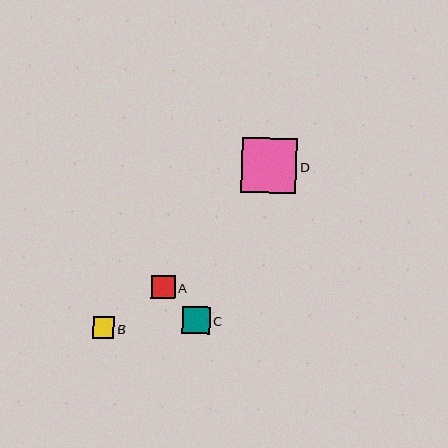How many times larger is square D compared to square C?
Square D is approximately 2.0 times the size of square C.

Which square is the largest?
Square D is the largest with a size of approximately 55 pixels.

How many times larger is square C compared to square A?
Square C is approximately 1.2 times the size of square A.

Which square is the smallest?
Square B is the smallest with a size of approximately 21 pixels.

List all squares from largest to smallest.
From largest to smallest: D, C, A, B.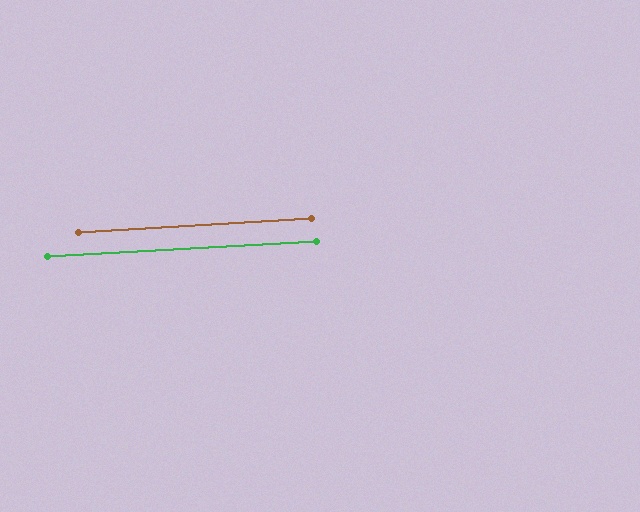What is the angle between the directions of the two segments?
Approximately 0 degrees.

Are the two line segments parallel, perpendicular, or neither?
Parallel — their directions differ by only 0.0°.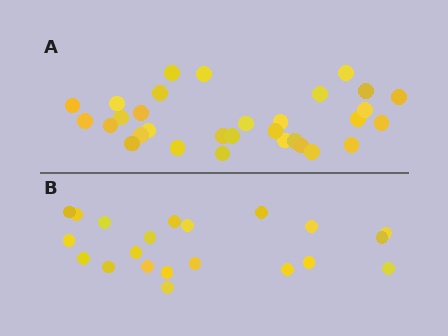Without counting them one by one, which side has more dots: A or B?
Region A (the top region) has more dots.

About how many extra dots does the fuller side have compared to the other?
Region A has roughly 10 or so more dots than region B.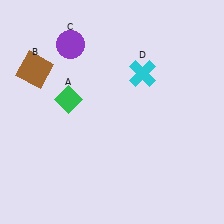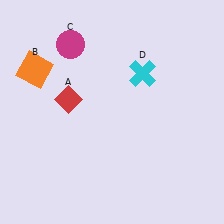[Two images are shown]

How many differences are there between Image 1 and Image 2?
There are 3 differences between the two images.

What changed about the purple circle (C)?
In Image 1, C is purple. In Image 2, it changed to magenta.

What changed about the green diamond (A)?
In Image 1, A is green. In Image 2, it changed to red.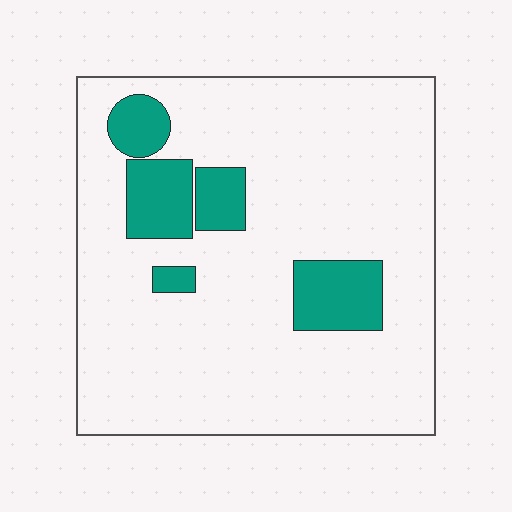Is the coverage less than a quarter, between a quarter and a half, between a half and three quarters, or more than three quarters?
Less than a quarter.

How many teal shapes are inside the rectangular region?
5.